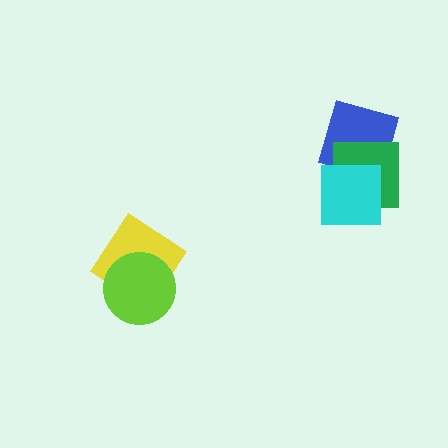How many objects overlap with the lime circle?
1 object overlaps with the lime circle.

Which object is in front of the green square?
The cyan square is in front of the green square.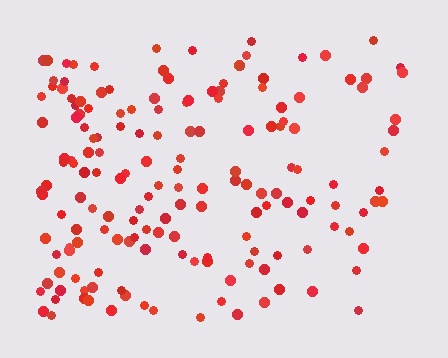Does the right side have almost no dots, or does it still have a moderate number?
Still a moderate number, just noticeably fewer than the left.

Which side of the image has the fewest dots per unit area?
The right.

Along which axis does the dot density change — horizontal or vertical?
Horizontal.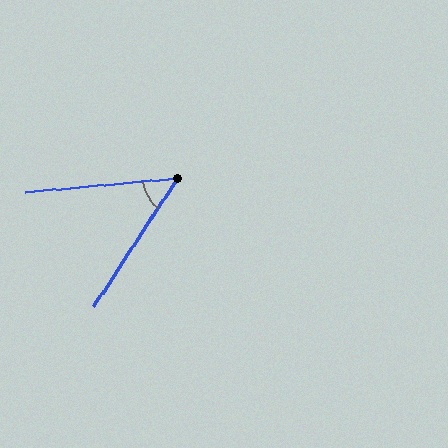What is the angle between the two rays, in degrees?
Approximately 52 degrees.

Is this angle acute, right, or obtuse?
It is acute.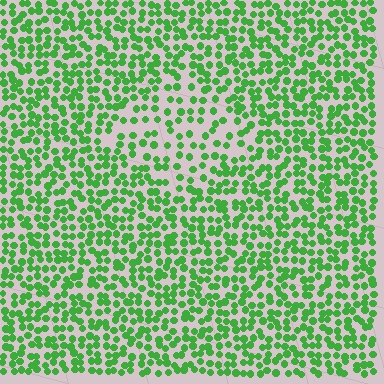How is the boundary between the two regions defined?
The boundary is defined by a change in element density (approximately 1.8x ratio). All elements are the same color, size, and shape.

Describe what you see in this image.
The image contains small green elements arranged at two different densities. A diamond-shaped region is visible where the elements are less densely packed than the surrounding area.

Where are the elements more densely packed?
The elements are more densely packed outside the diamond boundary.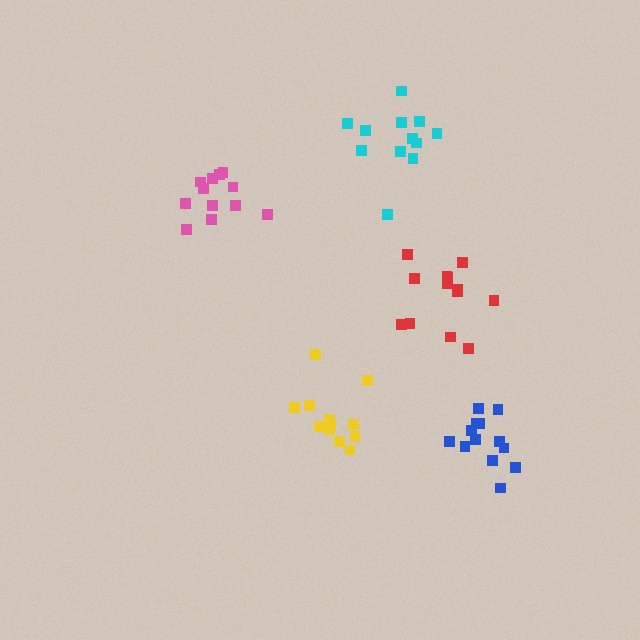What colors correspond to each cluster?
The clusters are colored: red, cyan, yellow, pink, blue.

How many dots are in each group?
Group 1: 13 dots, Group 2: 12 dots, Group 3: 12 dots, Group 4: 12 dots, Group 5: 13 dots (62 total).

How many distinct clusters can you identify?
There are 5 distinct clusters.